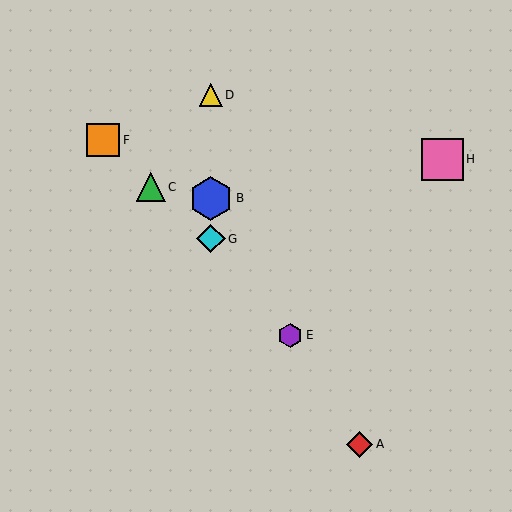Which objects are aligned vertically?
Objects B, D, G are aligned vertically.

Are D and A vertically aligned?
No, D is at x≈211 and A is at x≈360.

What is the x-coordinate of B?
Object B is at x≈211.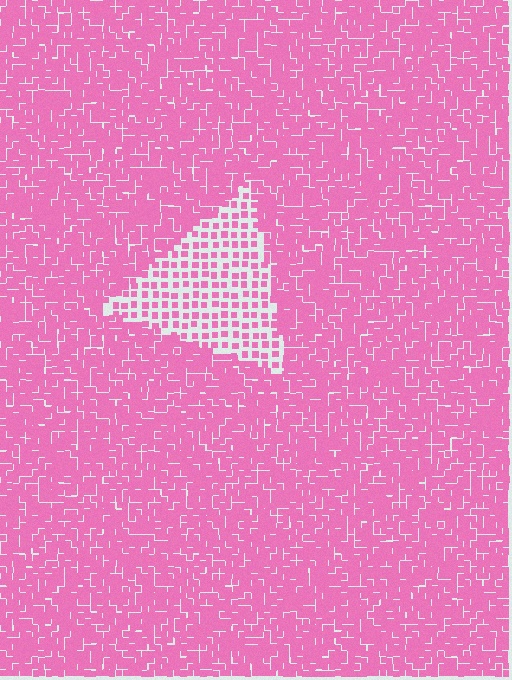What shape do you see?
I see a triangle.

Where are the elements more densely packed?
The elements are more densely packed outside the triangle boundary.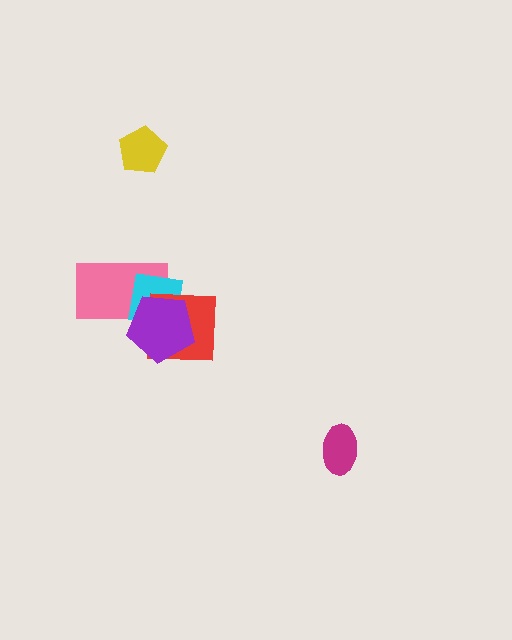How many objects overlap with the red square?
3 objects overlap with the red square.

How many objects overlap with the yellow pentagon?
0 objects overlap with the yellow pentagon.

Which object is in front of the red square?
The purple pentagon is in front of the red square.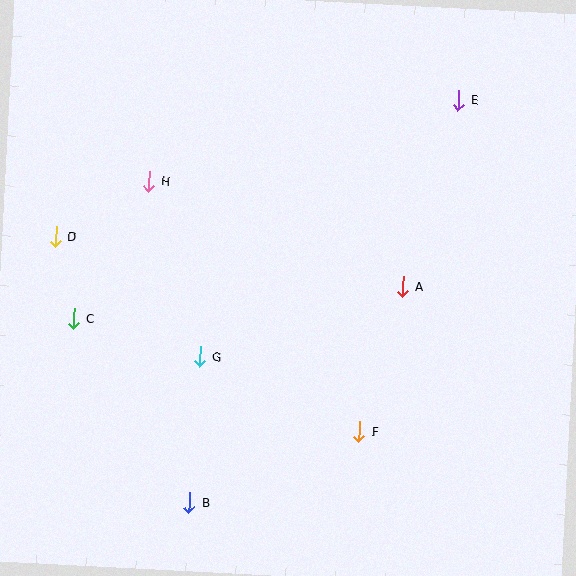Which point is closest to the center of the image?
Point G at (200, 357) is closest to the center.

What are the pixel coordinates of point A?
Point A is at (403, 286).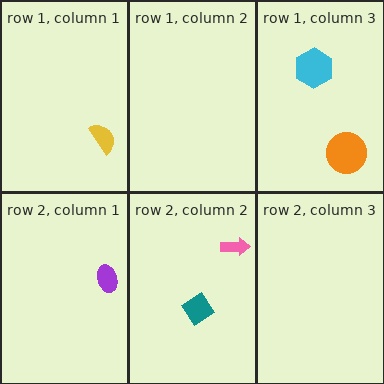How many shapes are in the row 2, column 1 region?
1.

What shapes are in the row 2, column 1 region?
The purple ellipse.